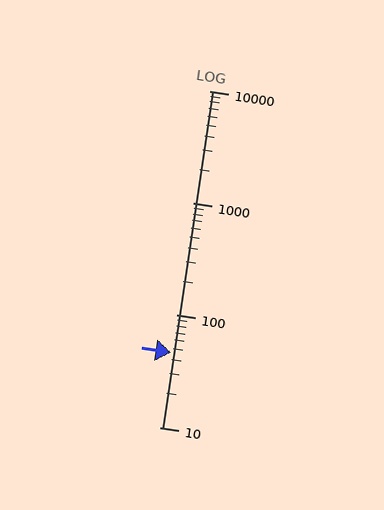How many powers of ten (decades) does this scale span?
The scale spans 3 decades, from 10 to 10000.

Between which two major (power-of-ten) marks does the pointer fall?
The pointer is between 10 and 100.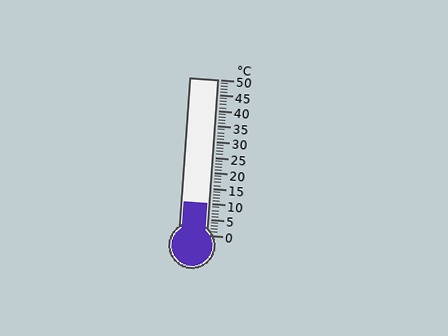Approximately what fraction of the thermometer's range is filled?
The thermometer is filled to approximately 20% of its range.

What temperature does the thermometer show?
The thermometer shows approximately 10°C.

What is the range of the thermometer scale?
The thermometer scale ranges from 0°C to 50°C.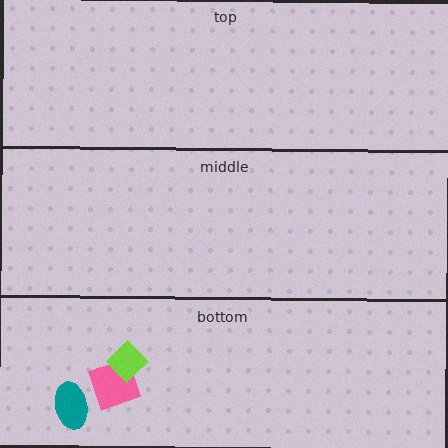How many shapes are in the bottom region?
3.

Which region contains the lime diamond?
The bottom region.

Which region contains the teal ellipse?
The bottom region.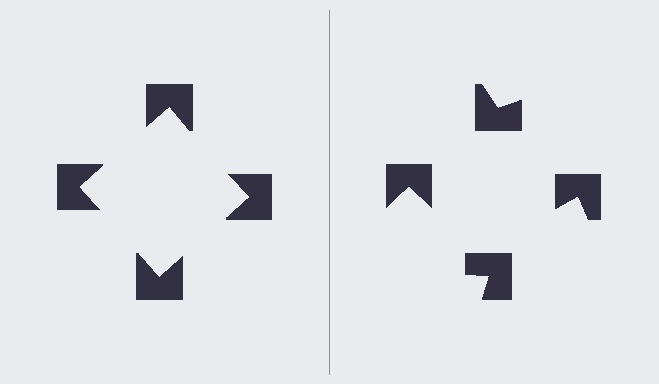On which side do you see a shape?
An illusory square appears on the left side. On the right side the wedge cuts are rotated, so no coherent shape forms.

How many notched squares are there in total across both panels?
8 — 4 on each side.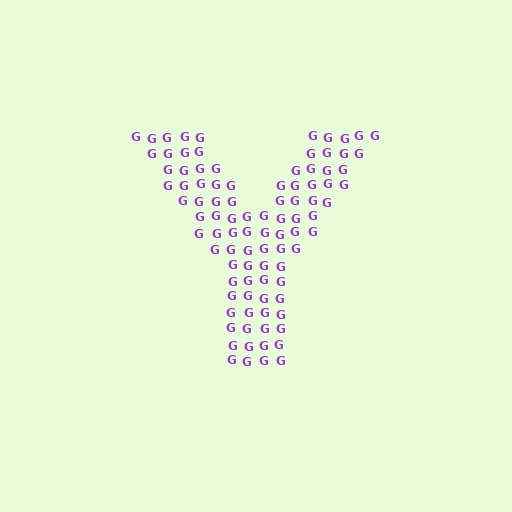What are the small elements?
The small elements are letter G's.